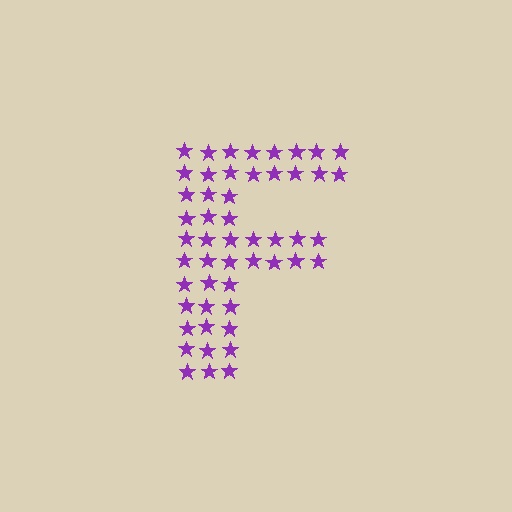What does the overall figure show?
The overall figure shows the letter F.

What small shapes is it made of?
It is made of small stars.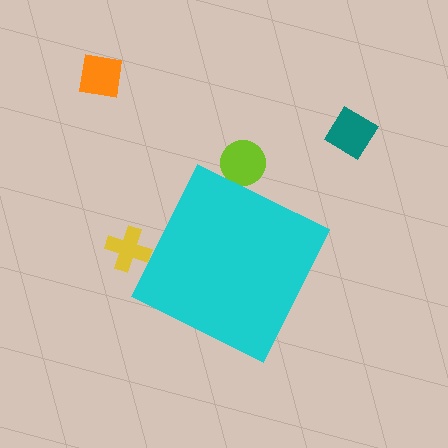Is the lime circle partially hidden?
Yes, the lime circle is partially hidden behind the cyan diamond.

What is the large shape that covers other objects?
A cyan diamond.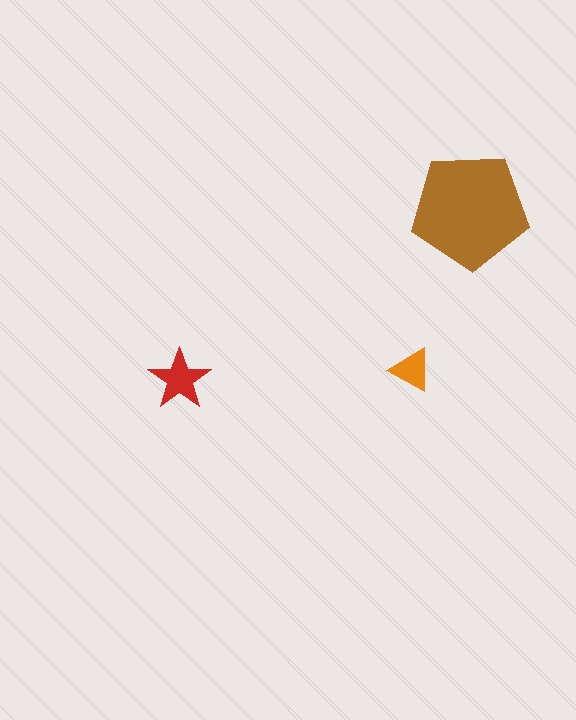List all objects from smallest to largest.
The orange triangle, the red star, the brown pentagon.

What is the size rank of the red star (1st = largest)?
2nd.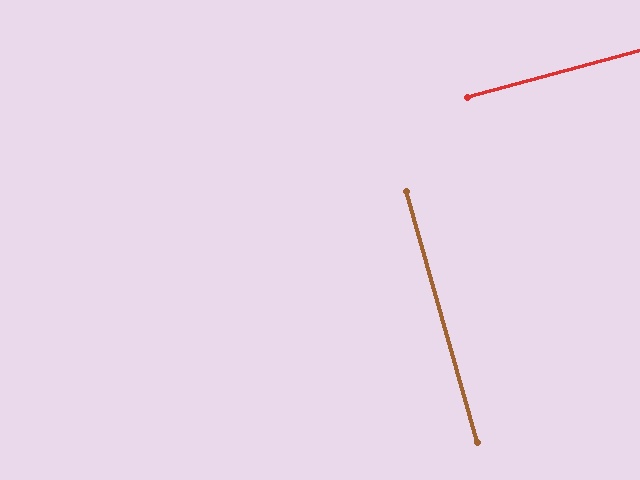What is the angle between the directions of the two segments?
Approximately 89 degrees.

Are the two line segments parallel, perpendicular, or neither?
Perpendicular — they meet at approximately 89°.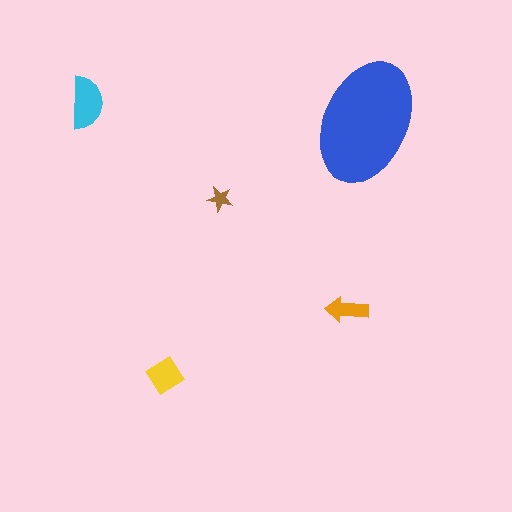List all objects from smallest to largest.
The brown star, the orange arrow, the yellow diamond, the cyan semicircle, the blue ellipse.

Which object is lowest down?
The yellow diamond is bottommost.